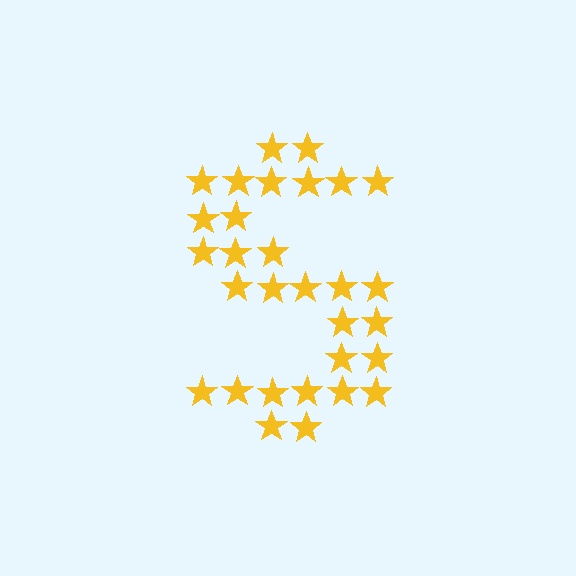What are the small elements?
The small elements are stars.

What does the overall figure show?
The overall figure shows the letter S.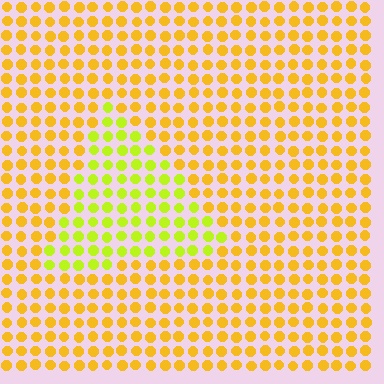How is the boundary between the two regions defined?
The boundary is defined purely by a slight shift in hue (about 34 degrees). Spacing, size, and orientation are identical on both sides.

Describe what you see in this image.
The image is filled with small yellow elements in a uniform arrangement. A triangle-shaped region is visible where the elements are tinted to a slightly different hue, forming a subtle color boundary.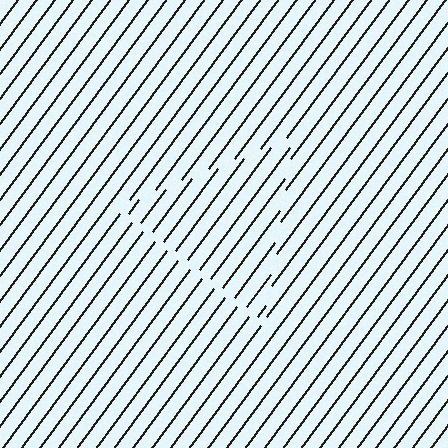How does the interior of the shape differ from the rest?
The interior of the shape contains the same grating, shifted by half a period — the contour is defined by the phase discontinuity where line-ends from the inner and outer gratings abut.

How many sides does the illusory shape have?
3 sides — the line-ends trace a triangle.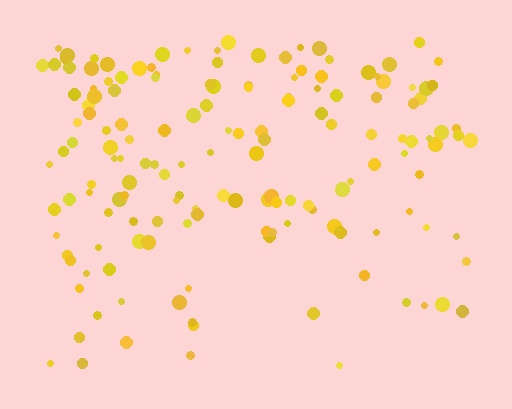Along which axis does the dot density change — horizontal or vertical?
Vertical.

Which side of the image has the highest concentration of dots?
The top.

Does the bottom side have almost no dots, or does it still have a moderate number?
Still a moderate number, just noticeably fewer than the top.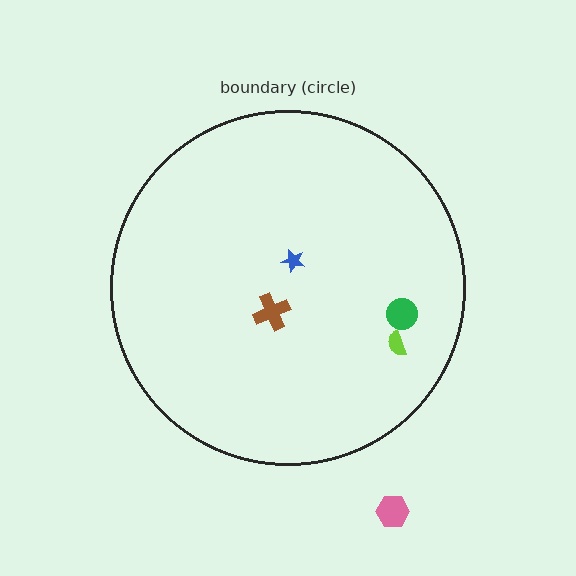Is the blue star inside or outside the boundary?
Inside.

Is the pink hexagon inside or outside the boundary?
Outside.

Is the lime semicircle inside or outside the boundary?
Inside.